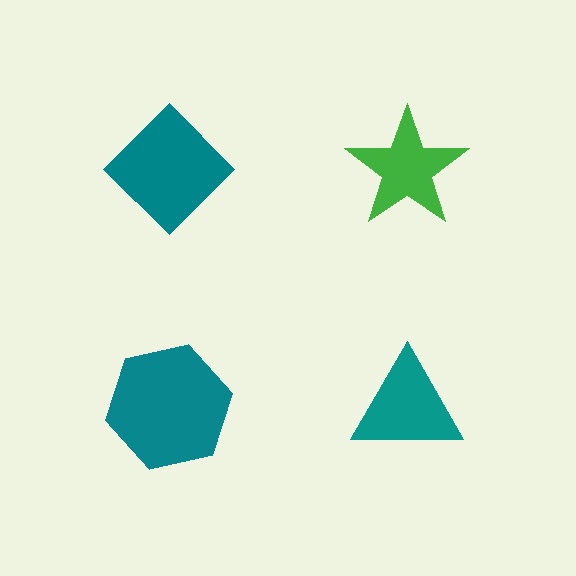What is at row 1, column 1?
A teal diamond.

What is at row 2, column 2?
A teal triangle.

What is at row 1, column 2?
A green star.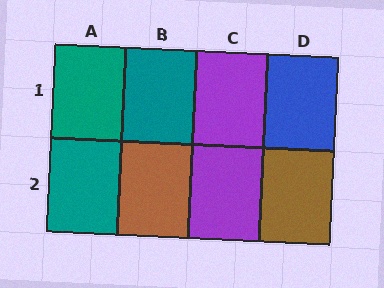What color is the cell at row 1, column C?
Purple.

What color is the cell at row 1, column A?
Teal.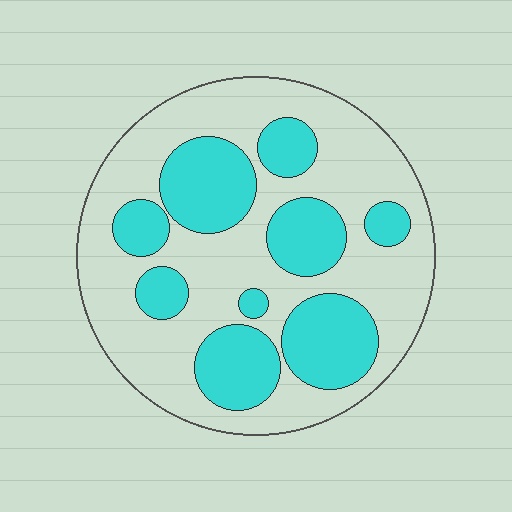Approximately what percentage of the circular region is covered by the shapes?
Approximately 35%.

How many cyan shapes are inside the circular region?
9.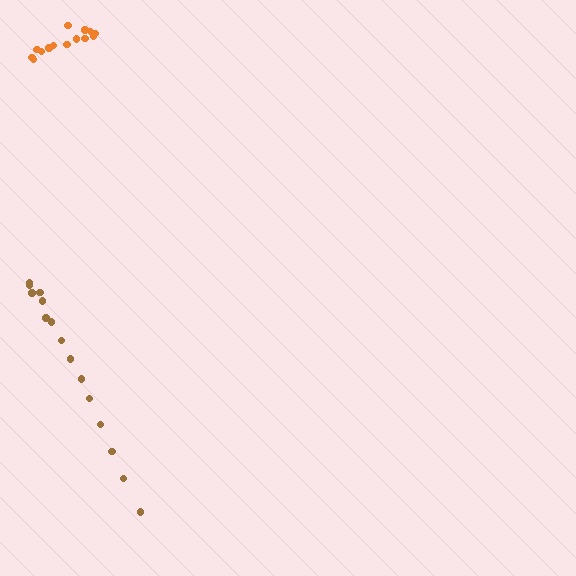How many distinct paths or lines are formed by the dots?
There are 2 distinct paths.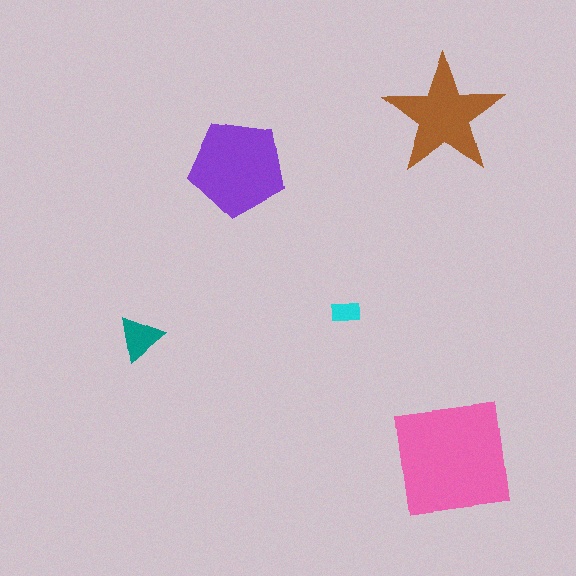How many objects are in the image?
There are 5 objects in the image.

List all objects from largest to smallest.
The pink square, the purple pentagon, the brown star, the teal triangle, the cyan rectangle.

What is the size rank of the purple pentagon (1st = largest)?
2nd.